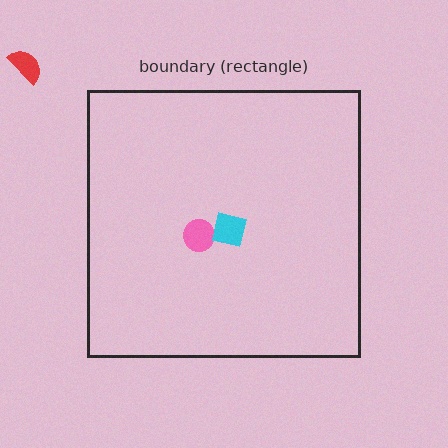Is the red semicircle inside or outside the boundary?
Outside.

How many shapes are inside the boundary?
2 inside, 1 outside.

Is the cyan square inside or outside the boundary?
Inside.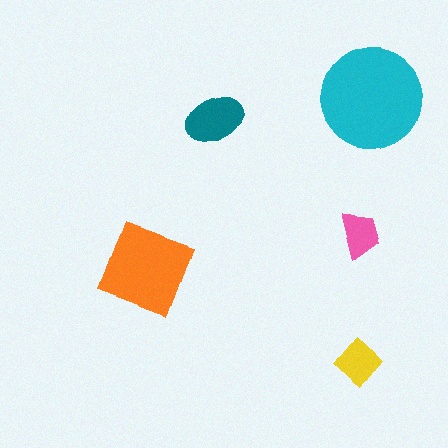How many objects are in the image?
There are 5 objects in the image.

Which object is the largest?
The cyan circle.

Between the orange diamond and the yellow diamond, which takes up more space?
The orange diamond.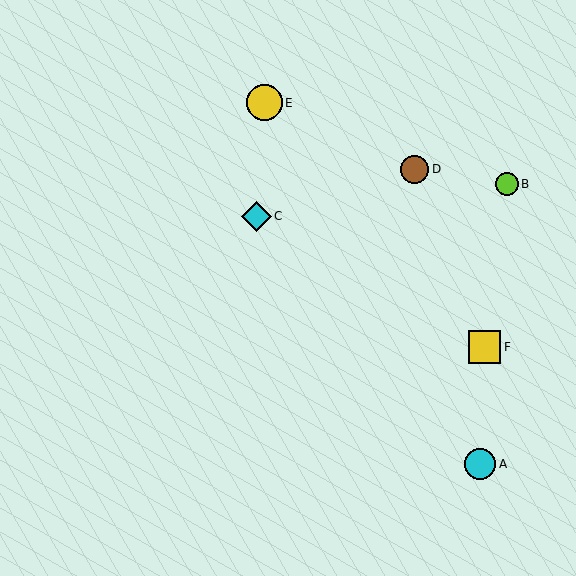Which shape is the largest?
The yellow circle (labeled E) is the largest.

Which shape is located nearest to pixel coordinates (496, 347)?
The yellow square (labeled F) at (484, 347) is nearest to that location.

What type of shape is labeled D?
Shape D is a brown circle.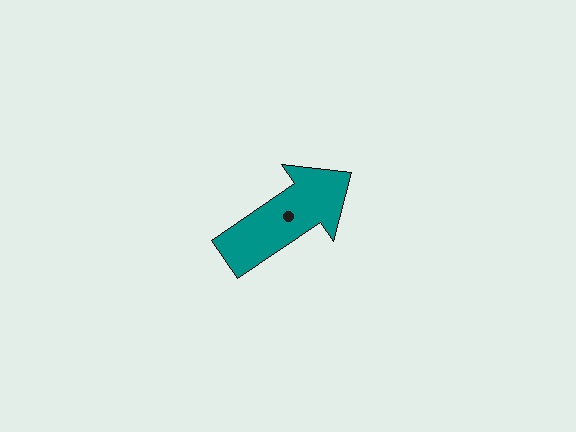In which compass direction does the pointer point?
Northeast.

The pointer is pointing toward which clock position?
Roughly 2 o'clock.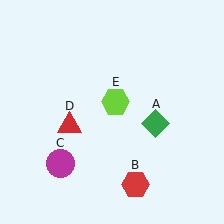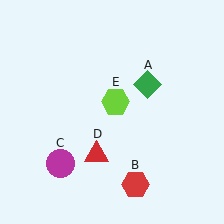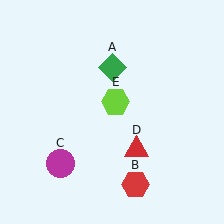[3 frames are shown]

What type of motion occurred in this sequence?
The green diamond (object A), red triangle (object D) rotated counterclockwise around the center of the scene.